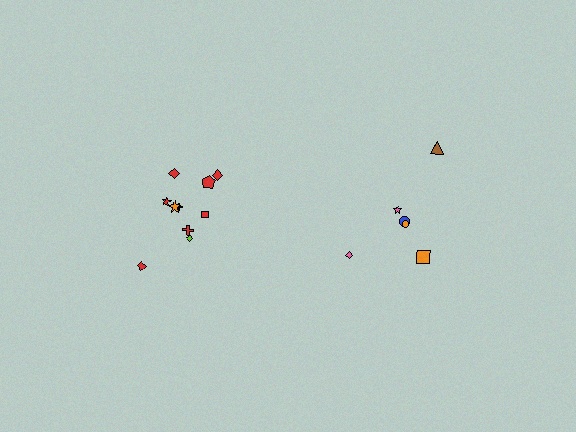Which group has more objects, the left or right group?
The left group.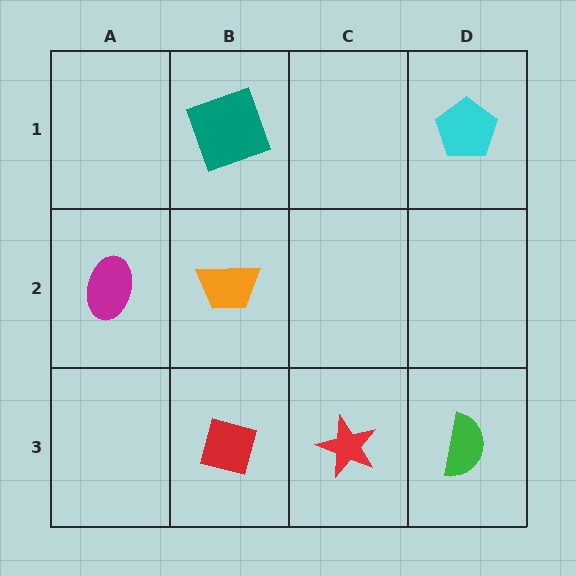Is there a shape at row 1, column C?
No, that cell is empty.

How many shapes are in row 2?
2 shapes.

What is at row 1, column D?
A cyan pentagon.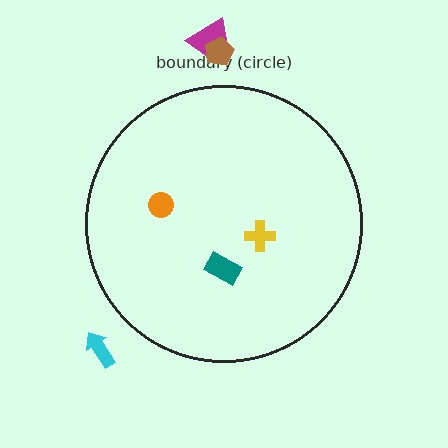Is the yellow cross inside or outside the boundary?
Inside.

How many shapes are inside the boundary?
3 inside, 3 outside.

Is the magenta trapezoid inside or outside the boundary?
Outside.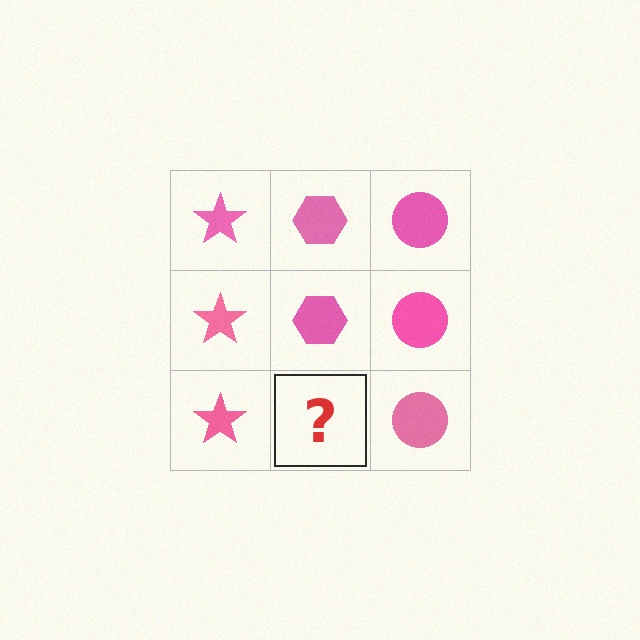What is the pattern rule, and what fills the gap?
The rule is that each column has a consistent shape. The gap should be filled with a pink hexagon.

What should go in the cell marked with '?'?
The missing cell should contain a pink hexagon.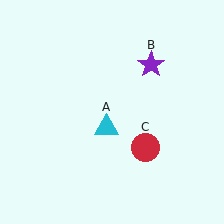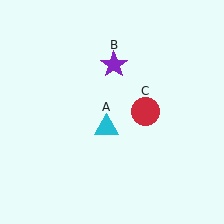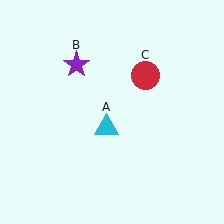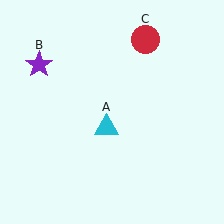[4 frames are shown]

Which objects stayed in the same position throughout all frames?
Cyan triangle (object A) remained stationary.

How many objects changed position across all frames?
2 objects changed position: purple star (object B), red circle (object C).